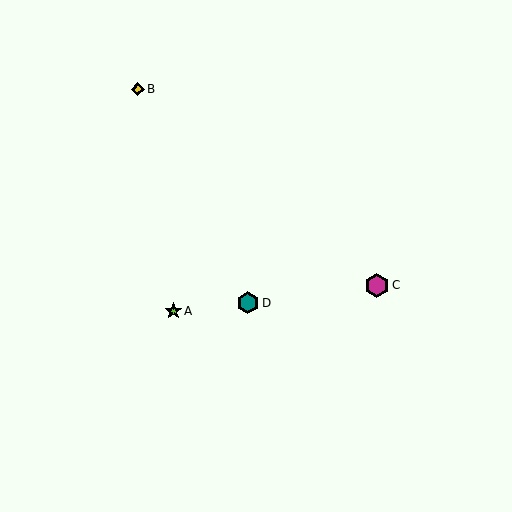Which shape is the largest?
The magenta hexagon (labeled C) is the largest.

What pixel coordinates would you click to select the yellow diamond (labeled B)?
Click at (138, 89) to select the yellow diamond B.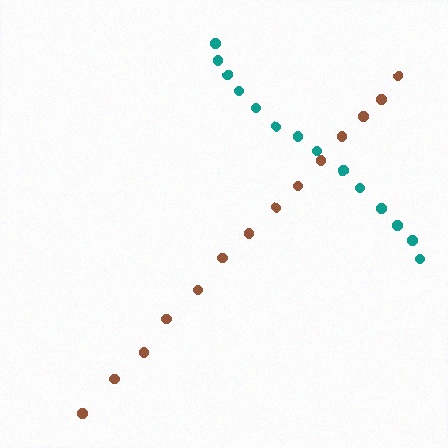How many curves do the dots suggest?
There are 2 distinct paths.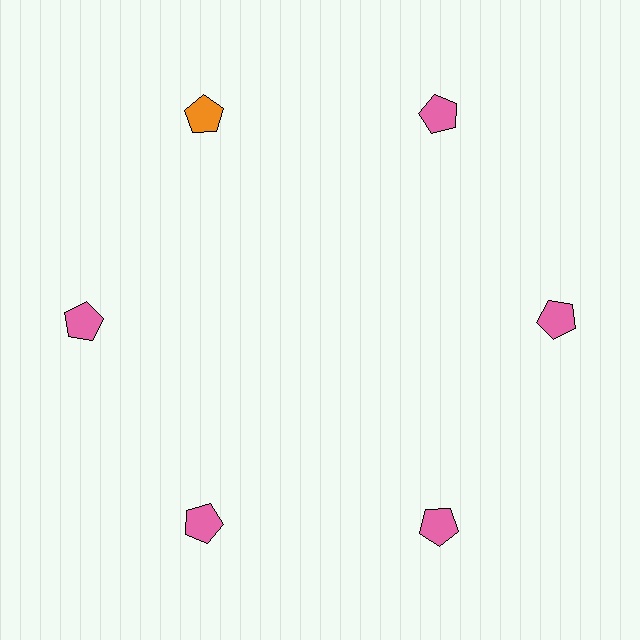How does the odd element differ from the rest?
It has a different color: orange instead of pink.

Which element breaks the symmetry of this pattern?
The orange pentagon at roughly the 11 o'clock position breaks the symmetry. All other shapes are pink pentagons.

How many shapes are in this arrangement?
There are 6 shapes arranged in a ring pattern.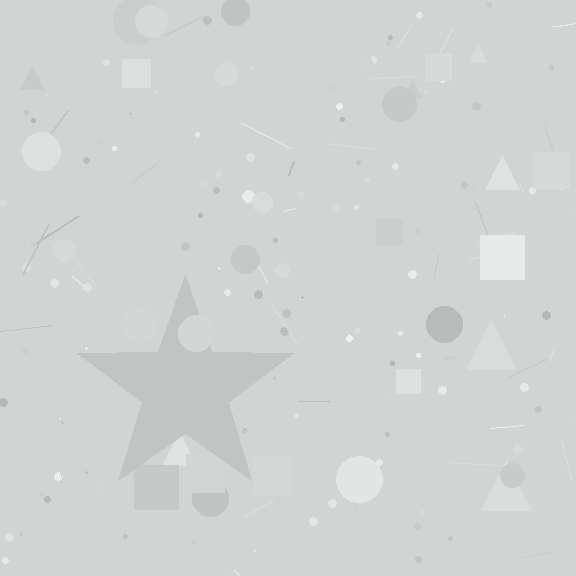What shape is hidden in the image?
A star is hidden in the image.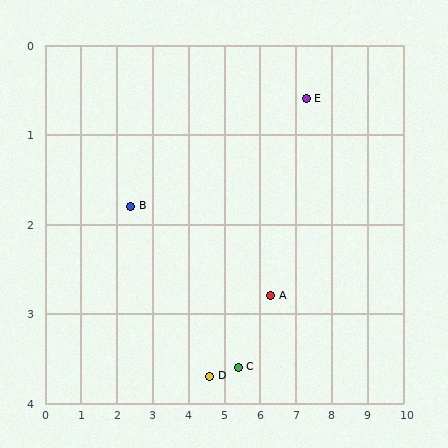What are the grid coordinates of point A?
Point A is at approximately (6.3, 2.8).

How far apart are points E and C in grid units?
Points E and C are about 3.6 grid units apart.